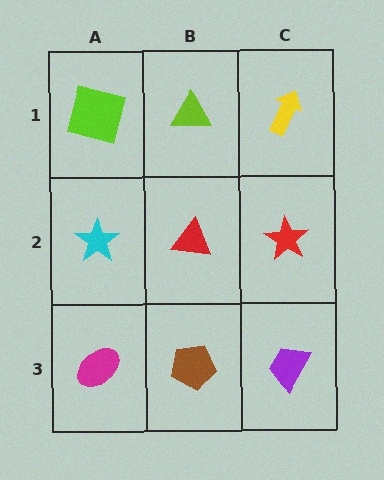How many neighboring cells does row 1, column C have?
2.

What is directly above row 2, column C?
A yellow arrow.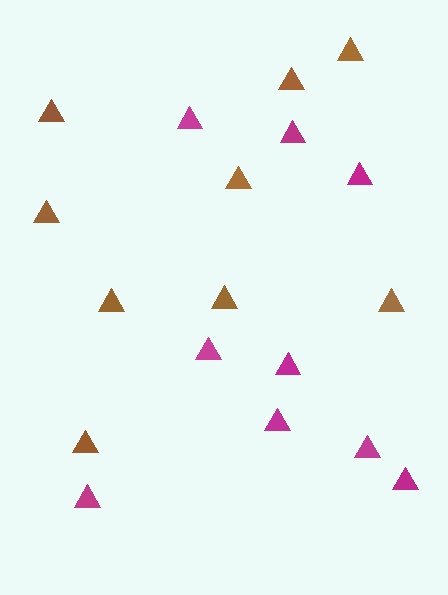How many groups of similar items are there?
There are 2 groups: one group of magenta triangles (9) and one group of brown triangles (9).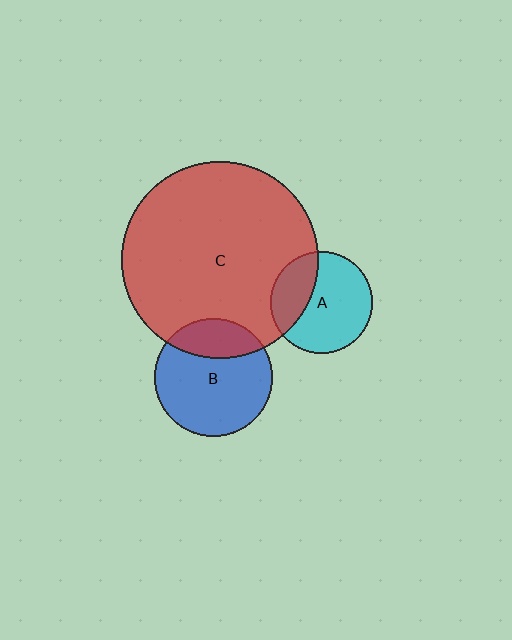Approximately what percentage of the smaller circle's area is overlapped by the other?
Approximately 25%.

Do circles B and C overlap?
Yes.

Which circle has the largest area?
Circle C (red).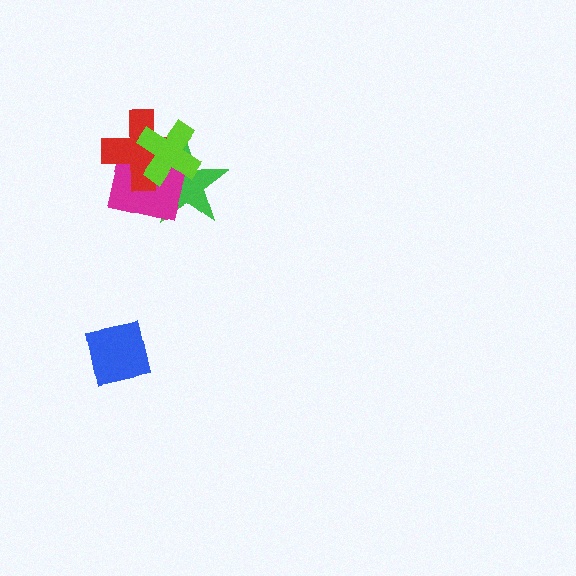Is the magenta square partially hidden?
Yes, it is partially covered by another shape.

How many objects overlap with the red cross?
3 objects overlap with the red cross.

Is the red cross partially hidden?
Yes, it is partially covered by another shape.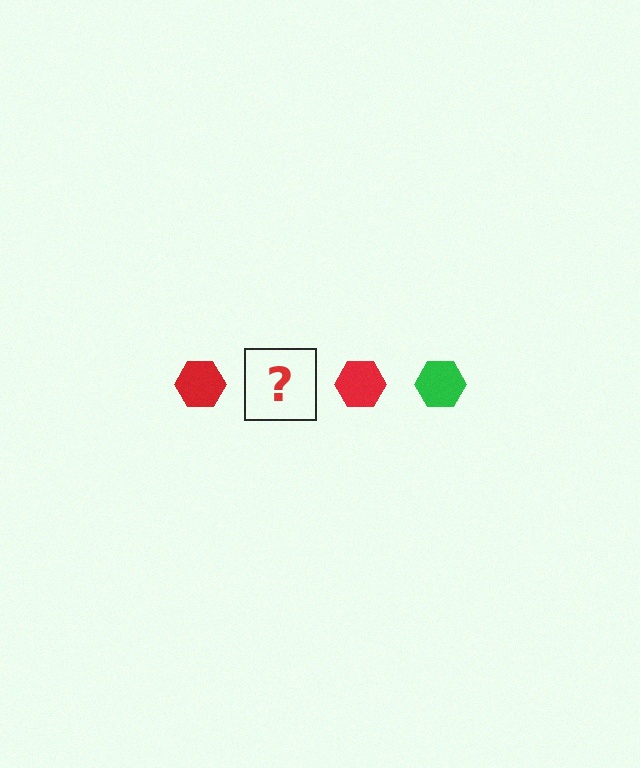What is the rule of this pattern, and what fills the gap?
The rule is that the pattern cycles through red, green hexagons. The gap should be filled with a green hexagon.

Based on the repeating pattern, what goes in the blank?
The blank should be a green hexagon.